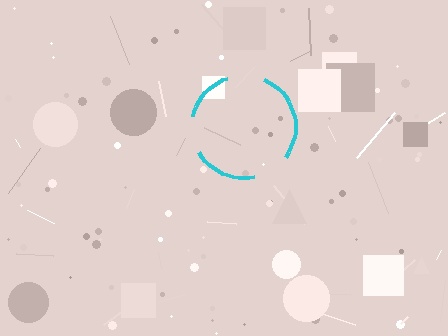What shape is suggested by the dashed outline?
The dashed outline suggests a circle.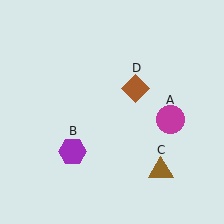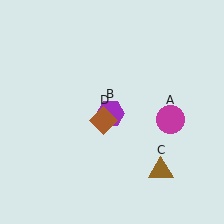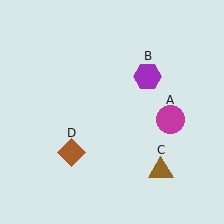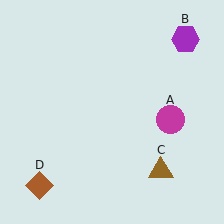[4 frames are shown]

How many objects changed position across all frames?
2 objects changed position: purple hexagon (object B), brown diamond (object D).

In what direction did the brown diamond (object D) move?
The brown diamond (object D) moved down and to the left.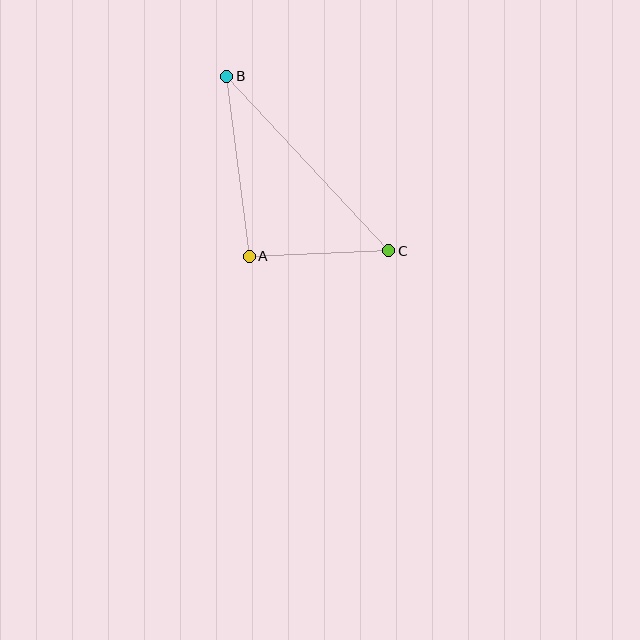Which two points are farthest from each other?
Points B and C are farthest from each other.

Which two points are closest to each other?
Points A and C are closest to each other.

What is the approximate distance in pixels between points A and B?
The distance between A and B is approximately 181 pixels.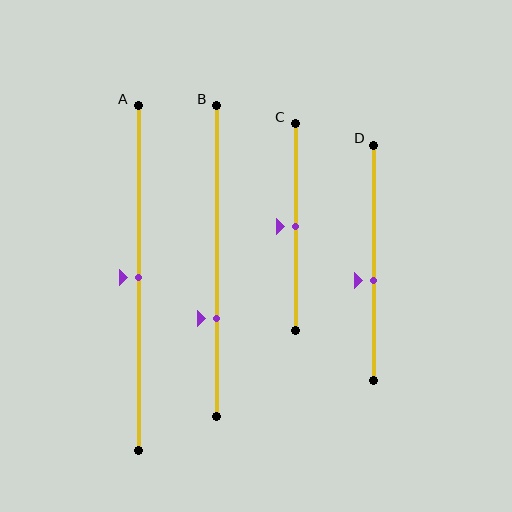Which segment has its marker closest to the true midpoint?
Segment A has its marker closest to the true midpoint.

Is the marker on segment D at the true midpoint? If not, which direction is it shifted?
No, the marker on segment D is shifted downward by about 8% of the segment length.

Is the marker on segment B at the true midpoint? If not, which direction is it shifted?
No, the marker on segment B is shifted downward by about 18% of the segment length.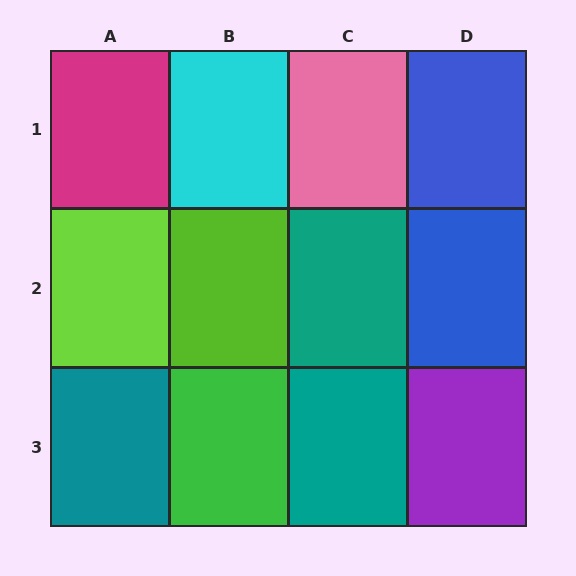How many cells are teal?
3 cells are teal.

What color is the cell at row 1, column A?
Magenta.